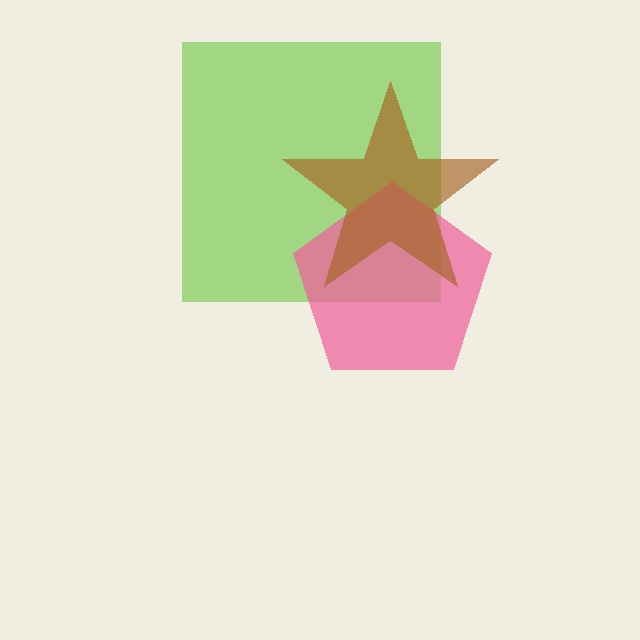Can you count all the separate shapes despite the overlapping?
Yes, there are 3 separate shapes.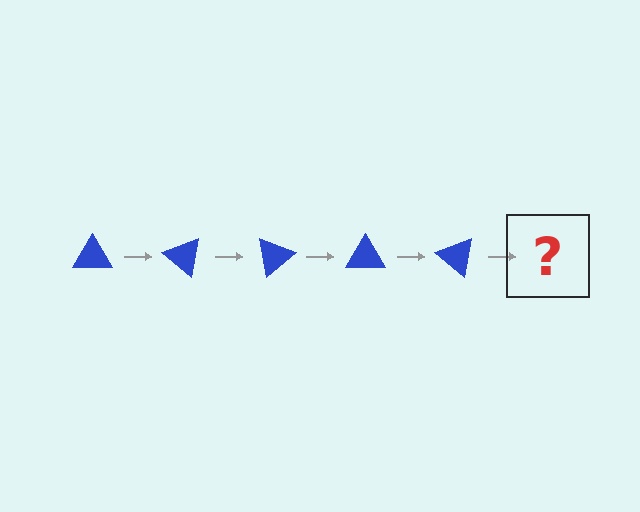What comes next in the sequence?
The next element should be a blue triangle rotated 200 degrees.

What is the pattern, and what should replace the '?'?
The pattern is that the triangle rotates 40 degrees each step. The '?' should be a blue triangle rotated 200 degrees.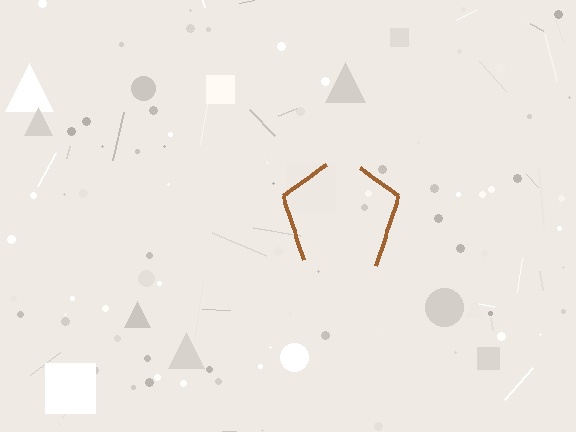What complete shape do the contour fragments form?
The contour fragments form a pentagon.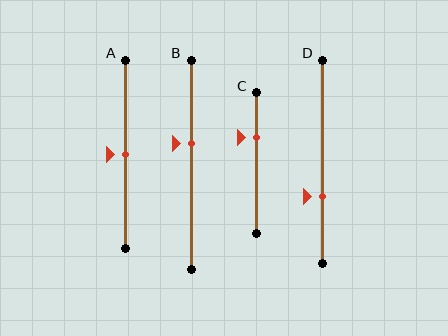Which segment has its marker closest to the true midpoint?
Segment A has its marker closest to the true midpoint.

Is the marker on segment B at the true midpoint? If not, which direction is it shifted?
No, the marker on segment B is shifted upward by about 10% of the segment length.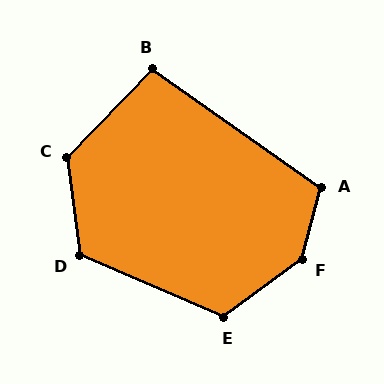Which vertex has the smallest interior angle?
B, at approximately 99 degrees.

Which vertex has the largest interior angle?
F, at approximately 141 degrees.